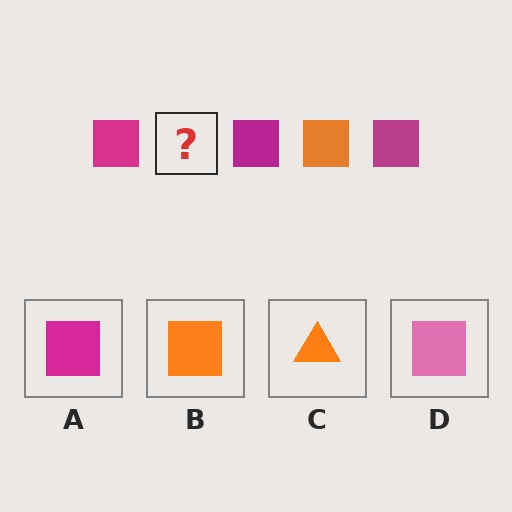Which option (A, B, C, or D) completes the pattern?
B.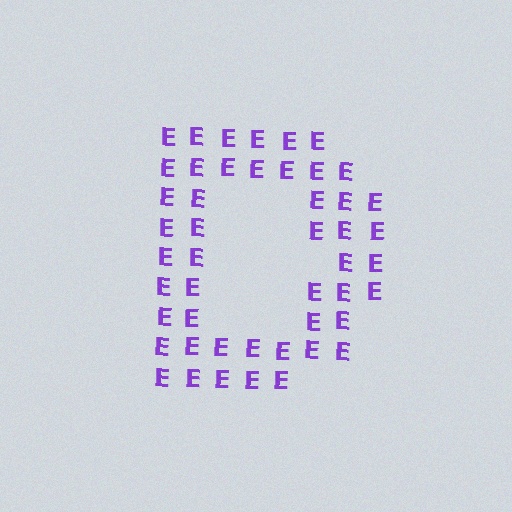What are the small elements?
The small elements are letter E's.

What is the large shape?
The large shape is the letter D.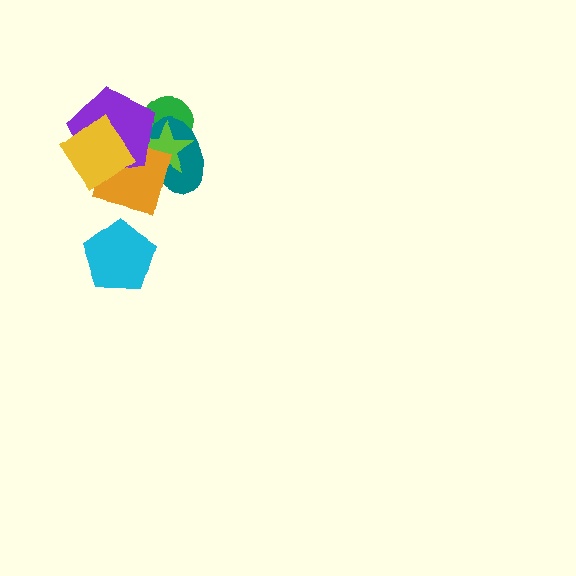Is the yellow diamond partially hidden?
No, no other shape covers it.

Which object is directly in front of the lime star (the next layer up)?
The orange square is directly in front of the lime star.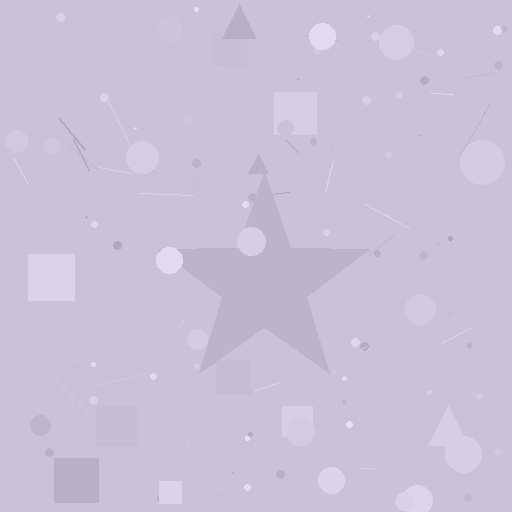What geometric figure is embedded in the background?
A star is embedded in the background.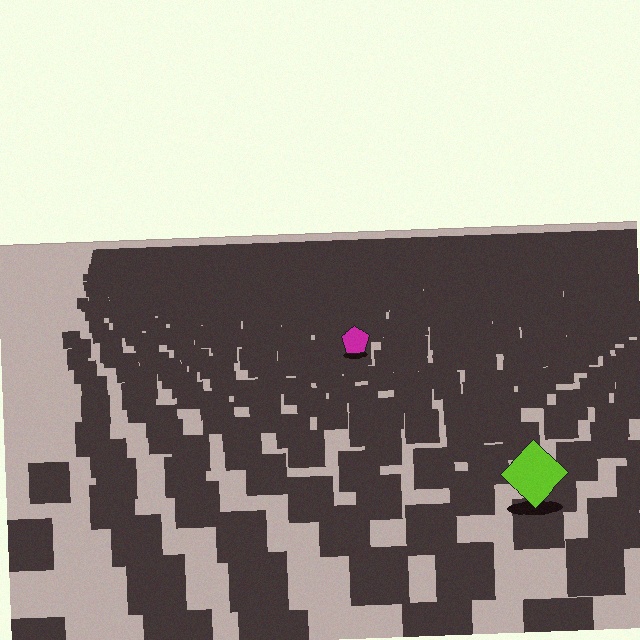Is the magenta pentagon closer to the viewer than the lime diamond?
No. The lime diamond is closer — you can tell from the texture gradient: the ground texture is coarser near it.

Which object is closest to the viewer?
The lime diamond is closest. The texture marks near it are larger and more spread out.